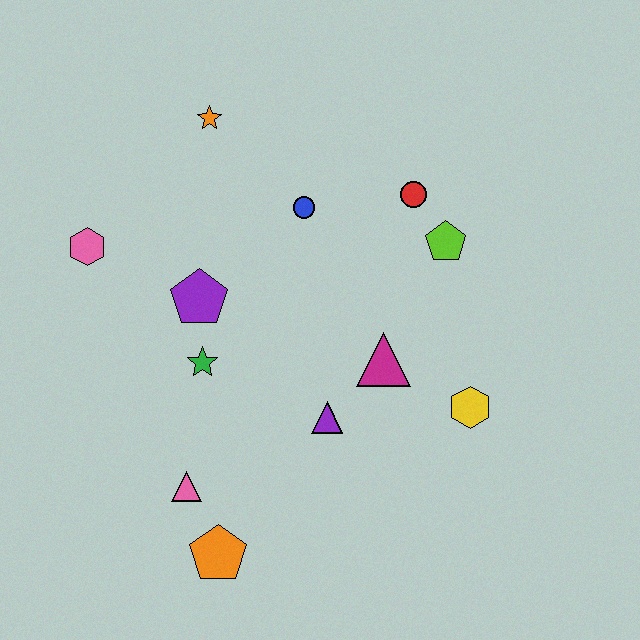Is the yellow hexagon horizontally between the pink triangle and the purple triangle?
No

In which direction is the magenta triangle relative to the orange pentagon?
The magenta triangle is above the orange pentagon.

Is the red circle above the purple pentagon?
Yes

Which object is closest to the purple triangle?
The magenta triangle is closest to the purple triangle.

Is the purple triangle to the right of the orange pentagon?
Yes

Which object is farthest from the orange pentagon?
The orange star is farthest from the orange pentagon.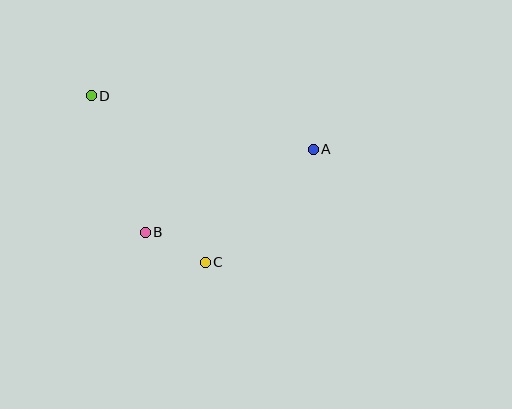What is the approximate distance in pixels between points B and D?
The distance between B and D is approximately 147 pixels.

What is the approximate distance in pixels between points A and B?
The distance between A and B is approximately 188 pixels.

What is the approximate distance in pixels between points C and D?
The distance between C and D is approximately 202 pixels.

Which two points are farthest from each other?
Points A and D are farthest from each other.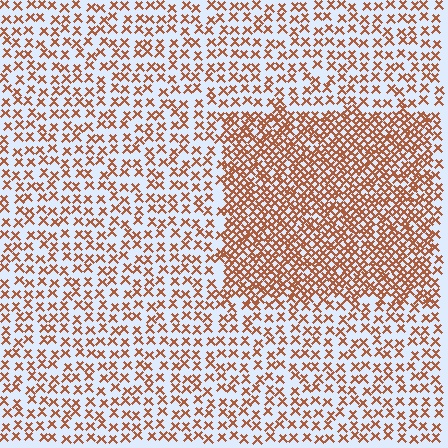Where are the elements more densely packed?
The elements are more densely packed inside the rectangle boundary.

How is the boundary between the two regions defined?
The boundary is defined by a change in element density (approximately 2.2x ratio). All elements are the same color, size, and shape.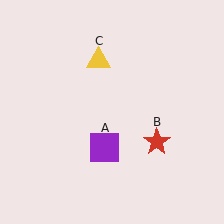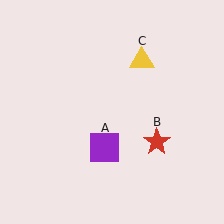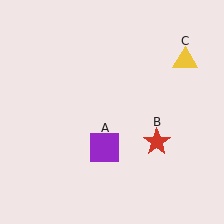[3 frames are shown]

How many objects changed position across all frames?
1 object changed position: yellow triangle (object C).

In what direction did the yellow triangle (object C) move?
The yellow triangle (object C) moved right.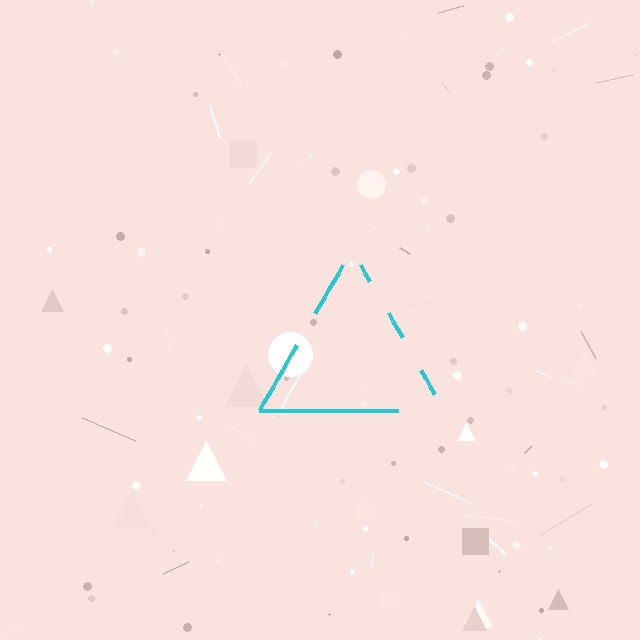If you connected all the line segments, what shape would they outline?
They would outline a triangle.